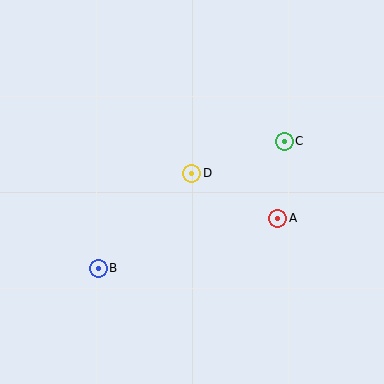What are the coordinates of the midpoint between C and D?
The midpoint between C and D is at (238, 157).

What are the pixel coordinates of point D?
Point D is at (192, 173).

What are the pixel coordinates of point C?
Point C is at (284, 141).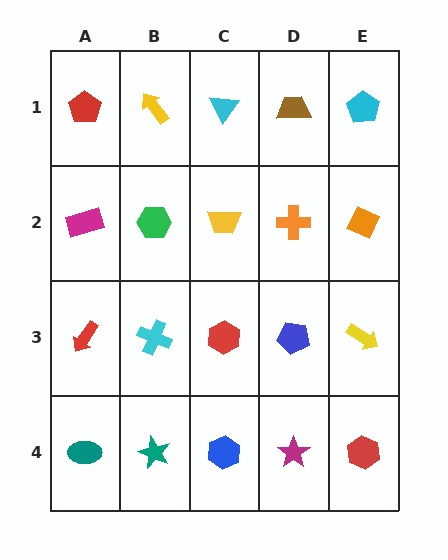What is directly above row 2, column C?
A cyan triangle.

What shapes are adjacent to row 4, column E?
A yellow arrow (row 3, column E), a magenta star (row 4, column D).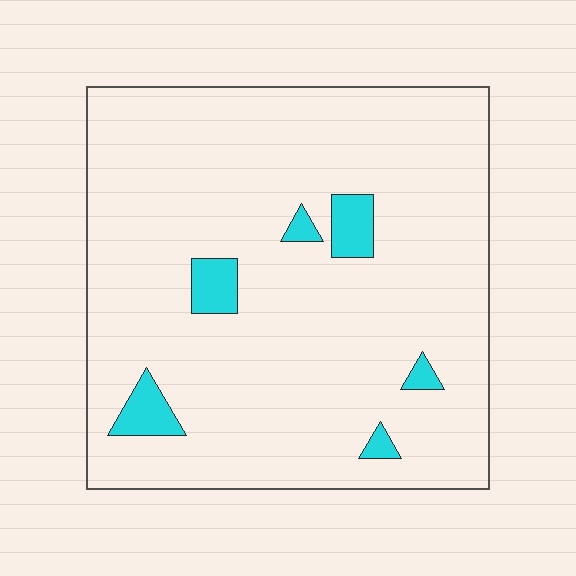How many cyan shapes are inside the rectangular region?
6.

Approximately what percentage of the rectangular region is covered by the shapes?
Approximately 5%.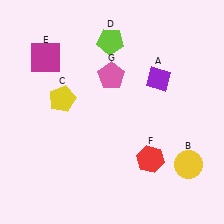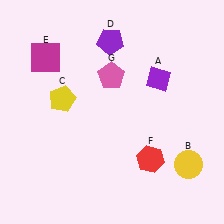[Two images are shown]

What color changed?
The pentagon (D) changed from lime in Image 1 to purple in Image 2.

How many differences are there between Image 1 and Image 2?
There is 1 difference between the two images.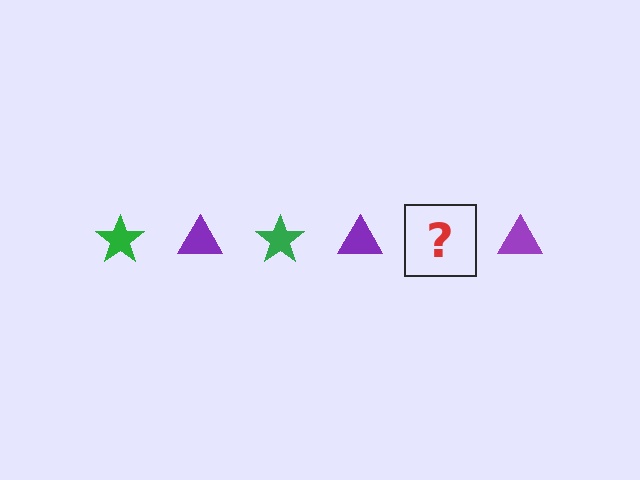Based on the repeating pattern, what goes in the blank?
The blank should be a green star.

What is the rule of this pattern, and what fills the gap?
The rule is that the pattern alternates between green star and purple triangle. The gap should be filled with a green star.